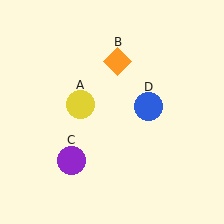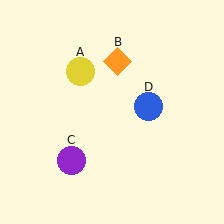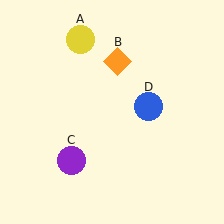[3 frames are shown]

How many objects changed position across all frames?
1 object changed position: yellow circle (object A).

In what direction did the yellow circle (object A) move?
The yellow circle (object A) moved up.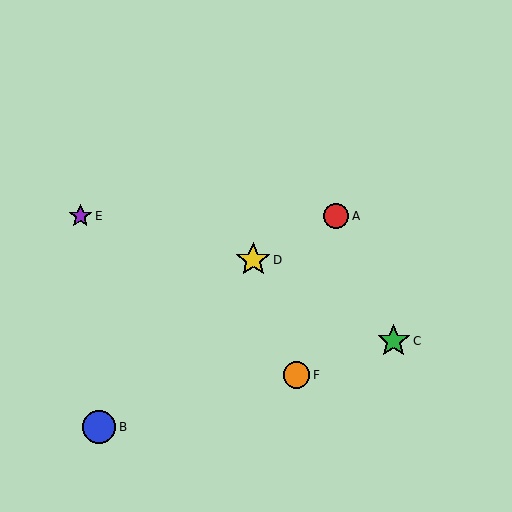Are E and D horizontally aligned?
No, E is at y≈216 and D is at y≈260.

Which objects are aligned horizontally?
Objects A, E are aligned horizontally.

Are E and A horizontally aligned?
Yes, both are at y≈216.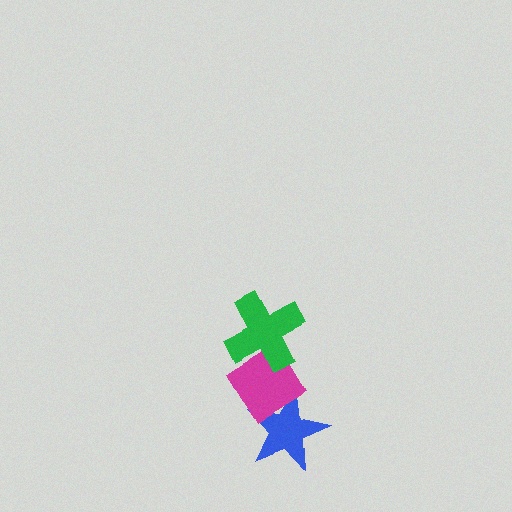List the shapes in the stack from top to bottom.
From top to bottom: the green cross, the magenta diamond, the blue star.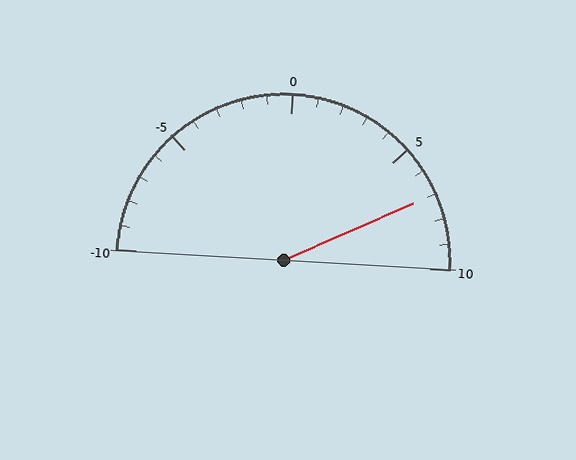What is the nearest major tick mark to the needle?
The nearest major tick mark is 5.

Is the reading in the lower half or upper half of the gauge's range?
The reading is in the upper half of the range (-10 to 10).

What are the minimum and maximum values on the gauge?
The gauge ranges from -10 to 10.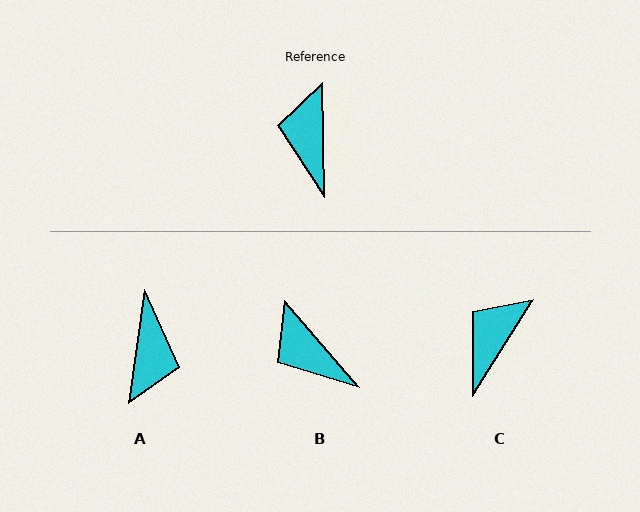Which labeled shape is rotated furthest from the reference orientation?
A, about 171 degrees away.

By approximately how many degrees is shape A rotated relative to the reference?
Approximately 171 degrees counter-clockwise.